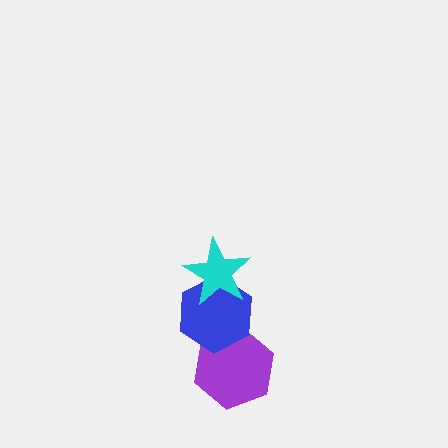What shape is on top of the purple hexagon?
The blue hexagon is on top of the purple hexagon.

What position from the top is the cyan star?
The cyan star is 1st from the top.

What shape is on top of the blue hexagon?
The cyan star is on top of the blue hexagon.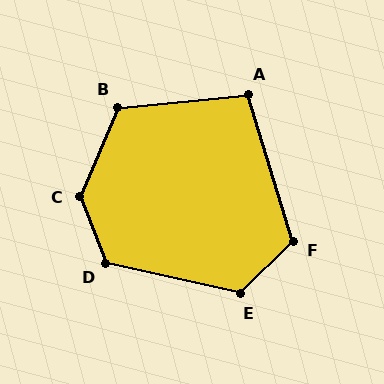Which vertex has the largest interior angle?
C, at approximately 136 degrees.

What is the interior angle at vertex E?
Approximately 123 degrees (obtuse).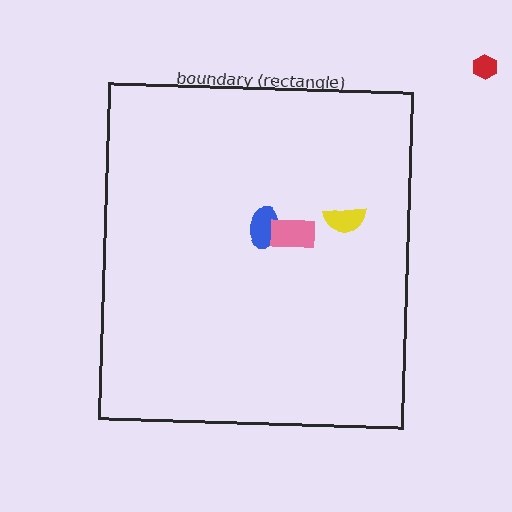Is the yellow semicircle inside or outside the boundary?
Inside.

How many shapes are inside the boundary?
3 inside, 1 outside.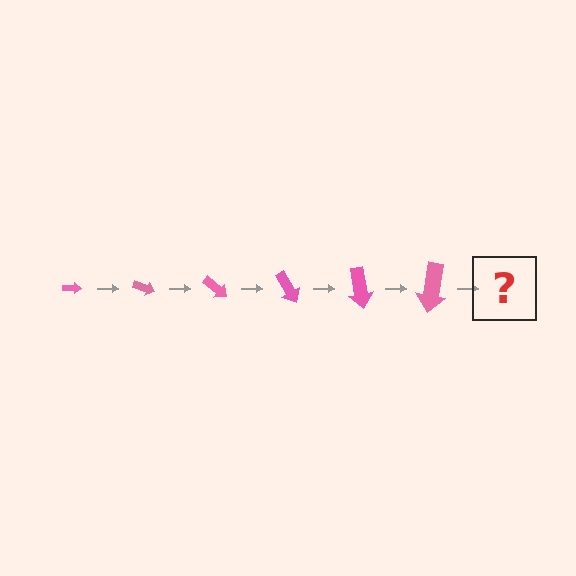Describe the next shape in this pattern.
It should be an arrow, larger than the previous one and rotated 120 degrees from the start.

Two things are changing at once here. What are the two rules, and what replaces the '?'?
The two rules are that the arrow grows larger each step and it rotates 20 degrees each step. The '?' should be an arrow, larger than the previous one and rotated 120 degrees from the start.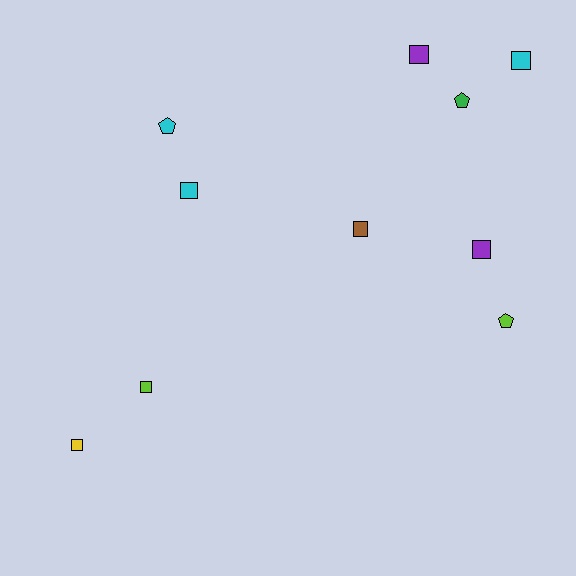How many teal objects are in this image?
There are no teal objects.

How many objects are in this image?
There are 10 objects.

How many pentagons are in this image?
There are 3 pentagons.